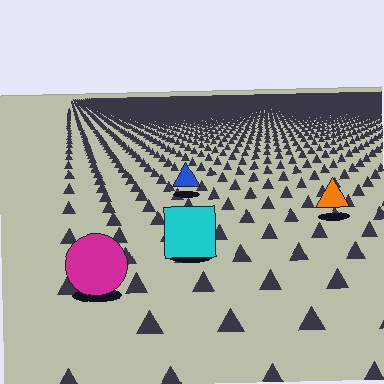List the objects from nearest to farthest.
From nearest to farthest: the magenta circle, the cyan square, the orange triangle, the blue triangle.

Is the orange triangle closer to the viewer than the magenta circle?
No. The magenta circle is closer — you can tell from the texture gradient: the ground texture is coarser near it.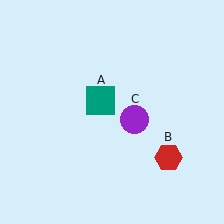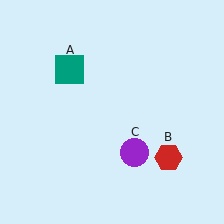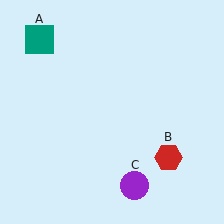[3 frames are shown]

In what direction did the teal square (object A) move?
The teal square (object A) moved up and to the left.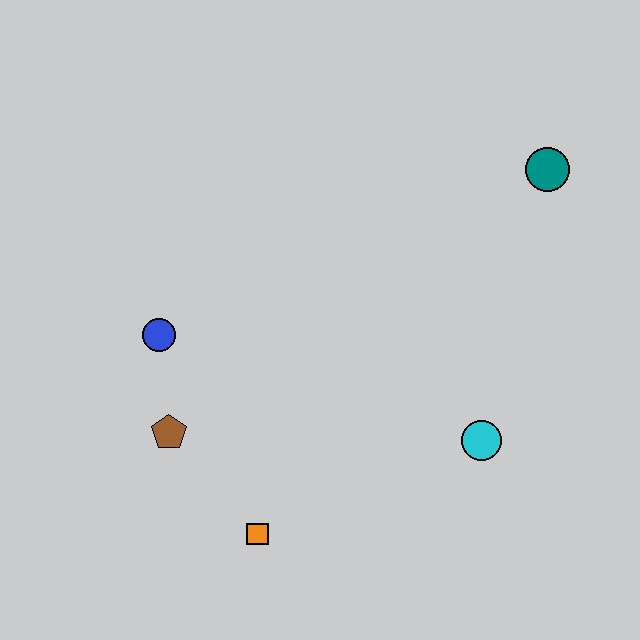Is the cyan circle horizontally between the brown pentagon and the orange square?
No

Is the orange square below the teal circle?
Yes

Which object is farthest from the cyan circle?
The blue circle is farthest from the cyan circle.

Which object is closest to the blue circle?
The brown pentagon is closest to the blue circle.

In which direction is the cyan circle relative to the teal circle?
The cyan circle is below the teal circle.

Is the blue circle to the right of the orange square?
No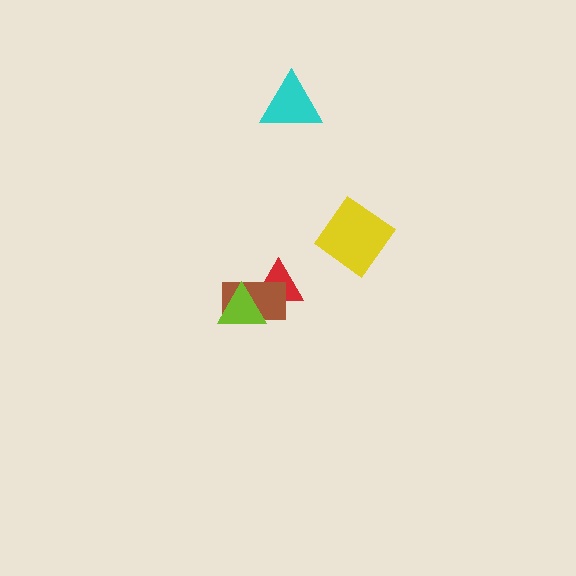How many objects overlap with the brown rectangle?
2 objects overlap with the brown rectangle.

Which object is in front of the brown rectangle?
The lime triangle is in front of the brown rectangle.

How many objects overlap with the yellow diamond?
0 objects overlap with the yellow diamond.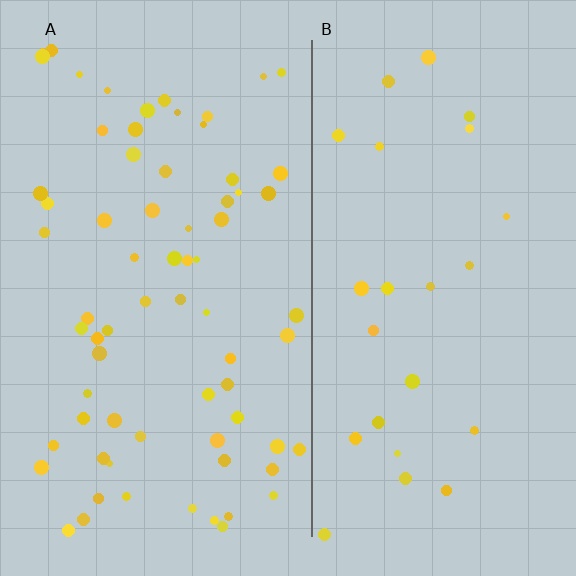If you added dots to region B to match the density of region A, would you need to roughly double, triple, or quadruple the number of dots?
Approximately triple.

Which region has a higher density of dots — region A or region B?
A (the left).